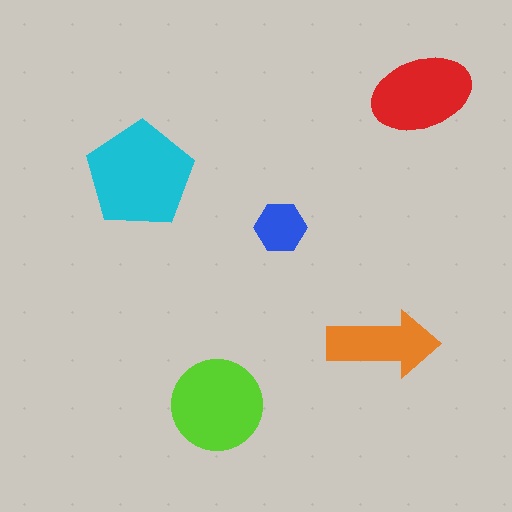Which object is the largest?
The cyan pentagon.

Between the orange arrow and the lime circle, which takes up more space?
The lime circle.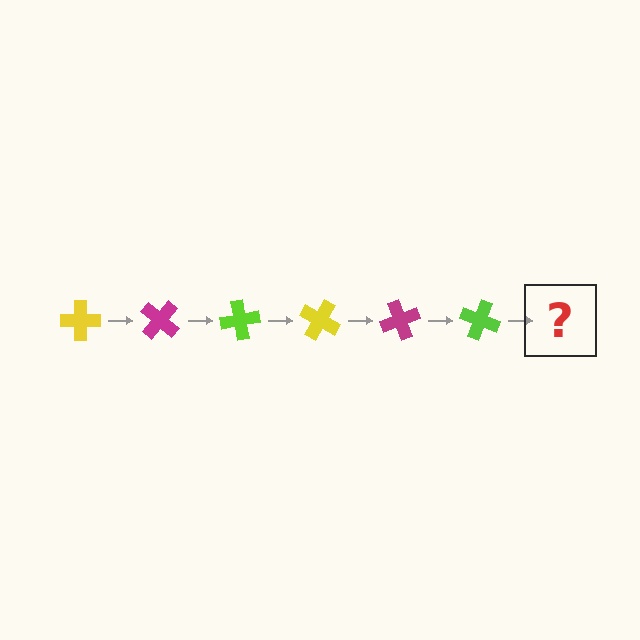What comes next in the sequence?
The next element should be a yellow cross, rotated 240 degrees from the start.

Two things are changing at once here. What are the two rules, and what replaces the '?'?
The two rules are that it rotates 40 degrees each step and the color cycles through yellow, magenta, and lime. The '?' should be a yellow cross, rotated 240 degrees from the start.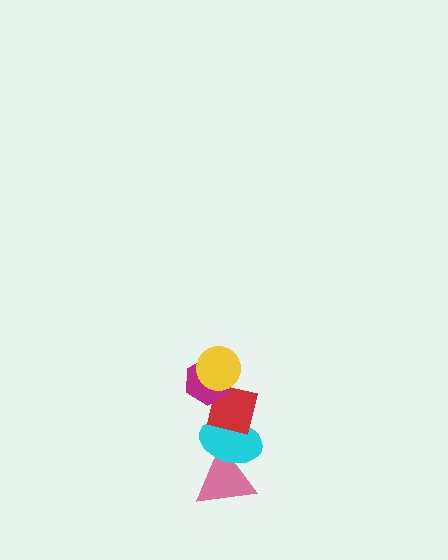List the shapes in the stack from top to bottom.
From top to bottom: the yellow circle, the magenta hexagon, the red square, the cyan ellipse, the pink triangle.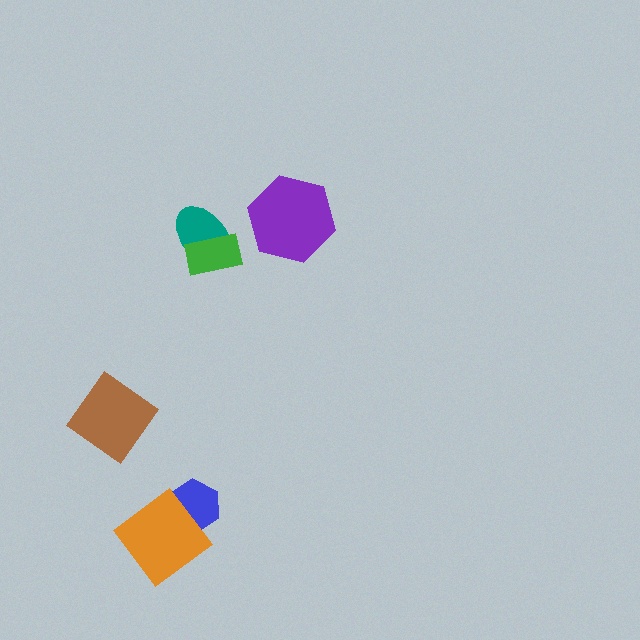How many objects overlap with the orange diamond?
1 object overlaps with the orange diamond.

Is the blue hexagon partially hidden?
Yes, it is partially covered by another shape.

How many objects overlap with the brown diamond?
0 objects overlap with the brown diamond.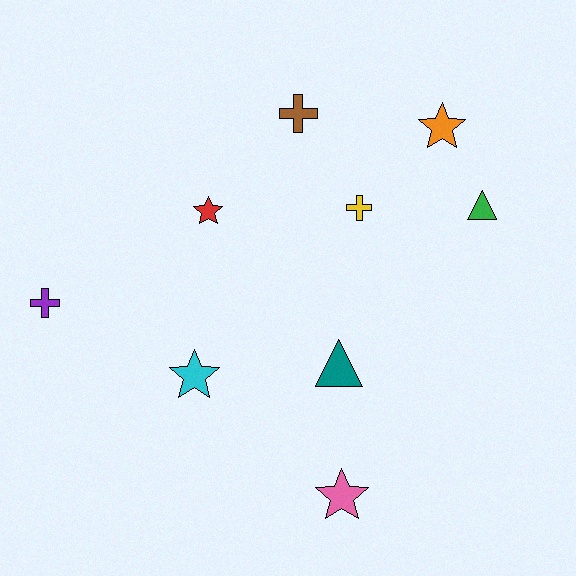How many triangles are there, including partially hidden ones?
There are 2 triangles.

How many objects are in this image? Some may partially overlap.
There are 9 objects.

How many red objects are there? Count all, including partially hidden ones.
There is 1 red object.